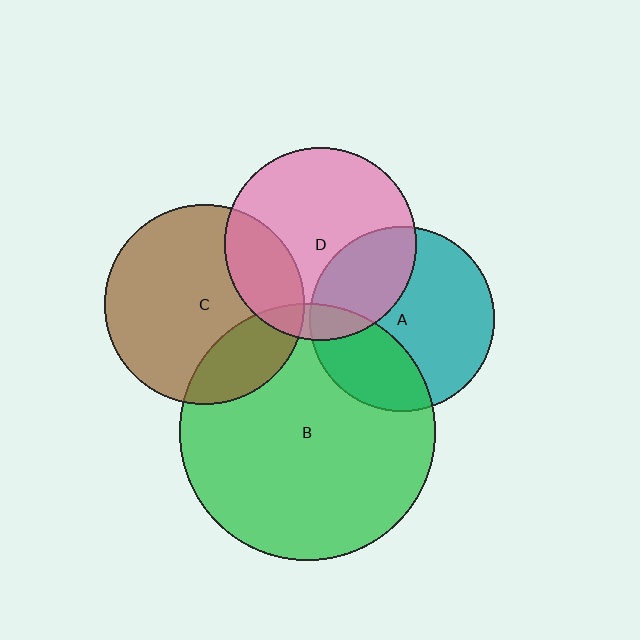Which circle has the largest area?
Circle B (green).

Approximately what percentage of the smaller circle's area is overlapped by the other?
Approximately 20%.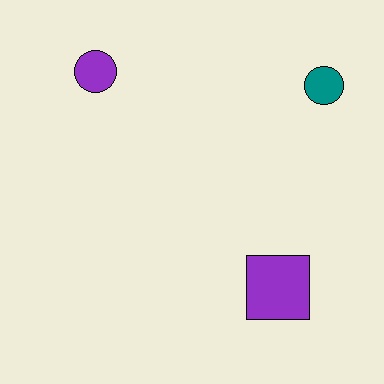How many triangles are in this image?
There are no triangles.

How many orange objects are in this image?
There are no orange objects.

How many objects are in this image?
There are 3 objects.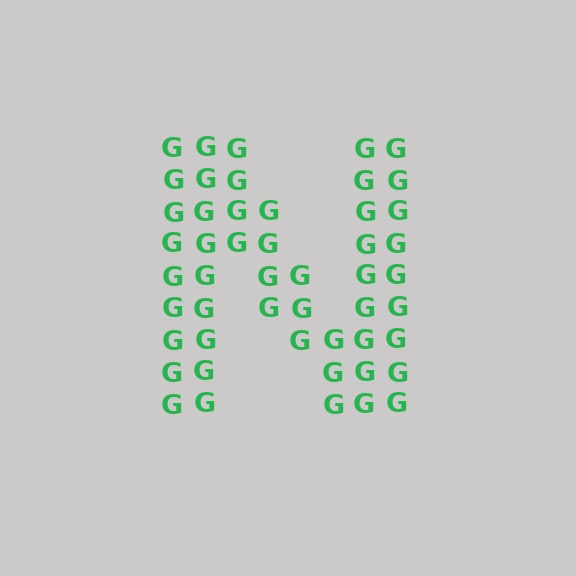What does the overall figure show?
The overall figure shows the letter N.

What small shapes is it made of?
It is made of small letter G's.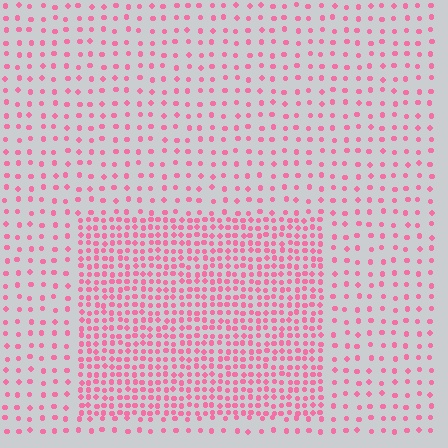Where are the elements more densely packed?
The elements are more densely packed inside the rectangle boundary.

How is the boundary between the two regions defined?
The boundary is defined by a change in element density (approximately 2.5x ratio). All elements are the same color, size, and shape.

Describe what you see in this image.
The image contains small pink elements arranged at two different densities. A rectangle-shaped region is visible where the elements are more densely packed than the surrounding area.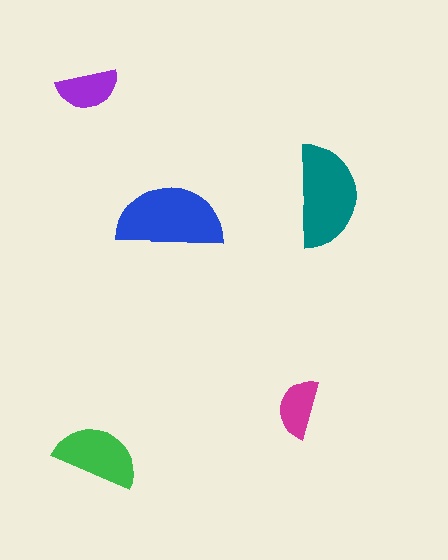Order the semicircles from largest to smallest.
the blue one, the teal one, the green one, the purple one, the magenta one.